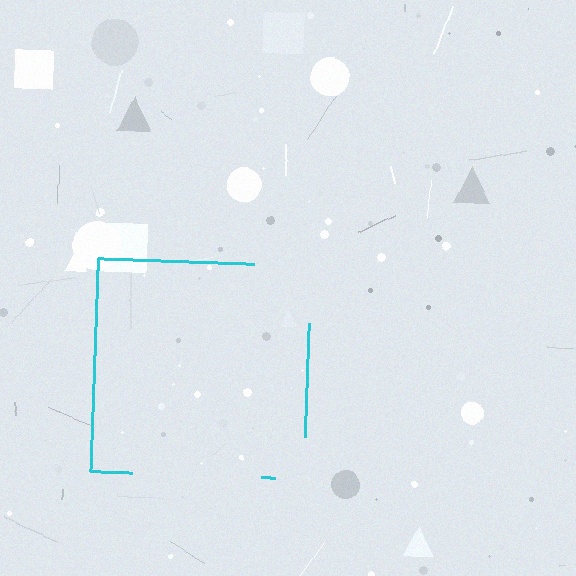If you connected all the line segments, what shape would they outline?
They would outline a square.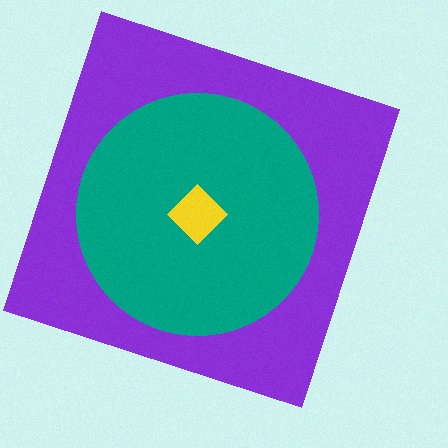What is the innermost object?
The yellow diamond.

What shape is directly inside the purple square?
The teal circle.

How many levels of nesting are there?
3.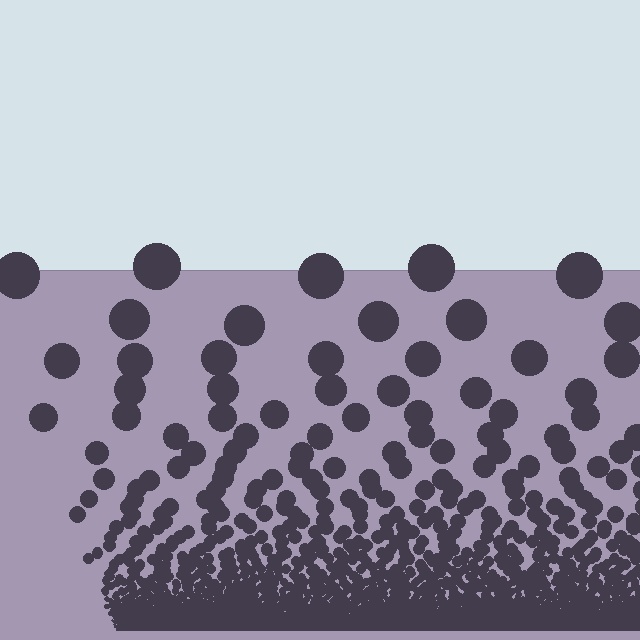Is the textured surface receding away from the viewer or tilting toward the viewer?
The surface appears to tilt toward the viewer. Texture elements get larger and sparser toward the top.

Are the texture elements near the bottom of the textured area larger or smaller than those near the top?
Smaller. The gradient is inverted — elements near the bottom are smaller and denser.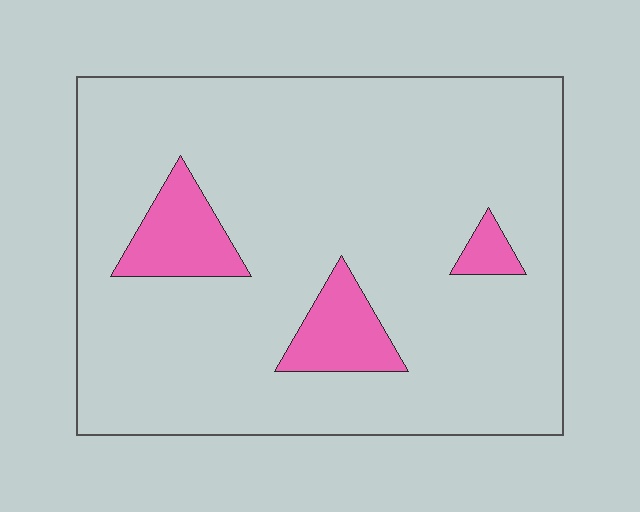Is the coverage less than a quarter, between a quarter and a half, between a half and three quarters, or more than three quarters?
Less than a quarter.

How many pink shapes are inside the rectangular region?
3.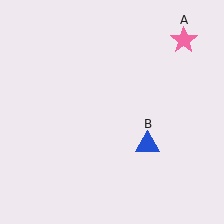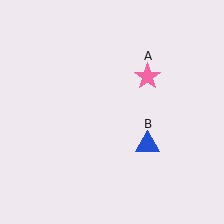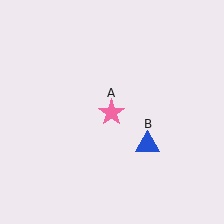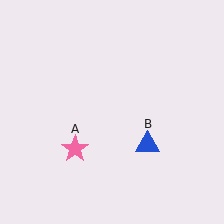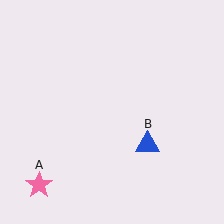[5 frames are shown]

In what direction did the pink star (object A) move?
The pink star (object A) moved down and to the left.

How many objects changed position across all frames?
1 object changed position: pink star (object A).